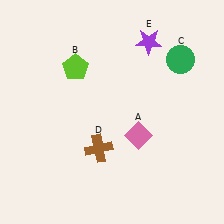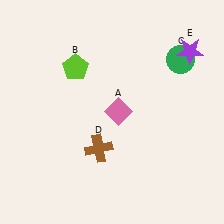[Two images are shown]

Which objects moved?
The objects that moved are: the pink diamond (A), the purple star (E).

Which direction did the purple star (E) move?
The purple star (E) moved right.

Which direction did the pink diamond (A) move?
The pink diamond (A) moved up.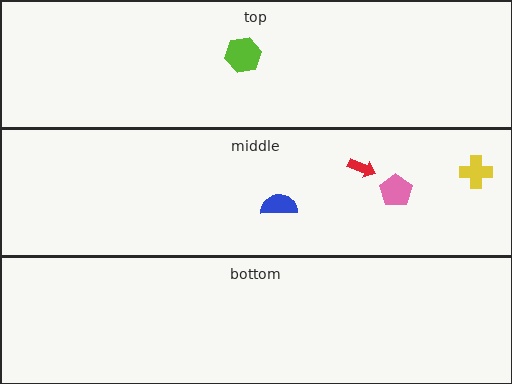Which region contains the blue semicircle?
The middle region.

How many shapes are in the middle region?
4.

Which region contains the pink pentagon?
The middle region.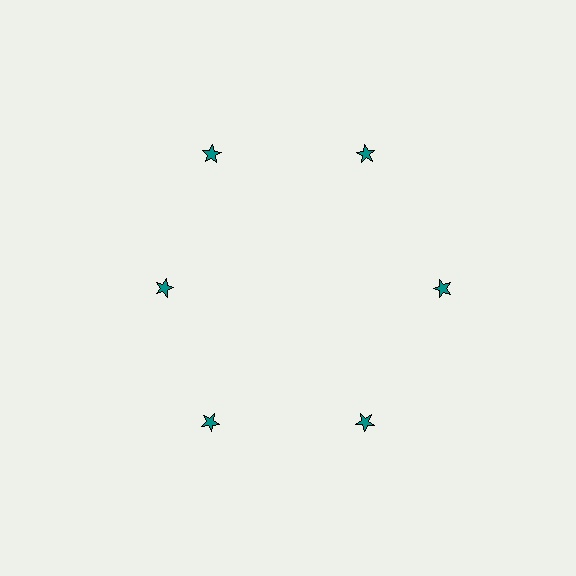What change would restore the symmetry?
The symmetry would be restored by moving it outward, back onto the ring so that all 6 stars sit at equal angles and equal distance from the center.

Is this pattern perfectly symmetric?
No. The 6 teal stars are arranged in a ring, but one element near the 9 o'clock position is pulled inward toward the center, breaking the 6-fold rotational symmetry.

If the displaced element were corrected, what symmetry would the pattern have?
It would have 6-fold rotational symmetry — the pattern would map onto itself every 60 degrees.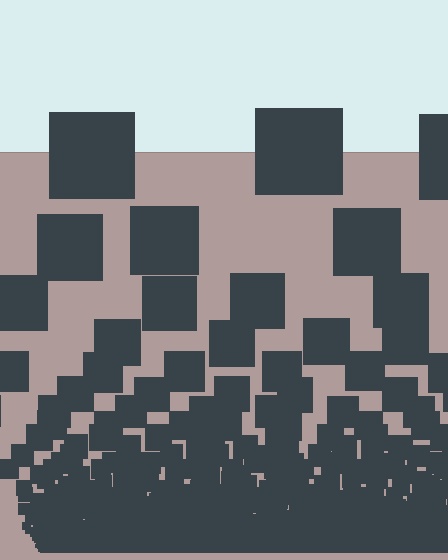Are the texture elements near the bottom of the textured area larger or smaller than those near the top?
Smaller. The gradient is inverted — elements near the bottom are smaller and denser.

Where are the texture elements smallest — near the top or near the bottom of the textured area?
Near the bottom.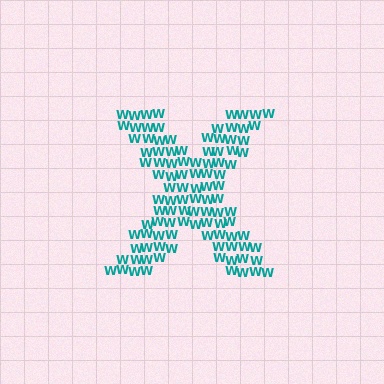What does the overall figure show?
The overall figure shows the letter X.